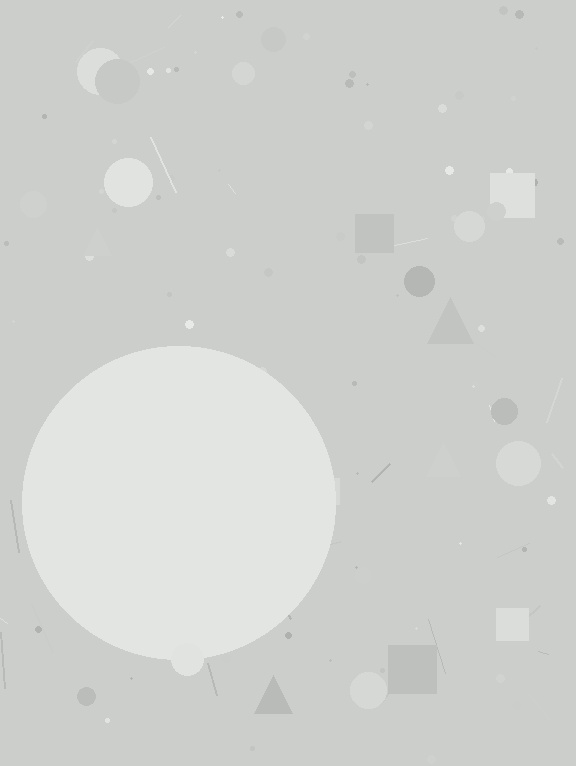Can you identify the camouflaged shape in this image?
The camouflaged shape is a circle.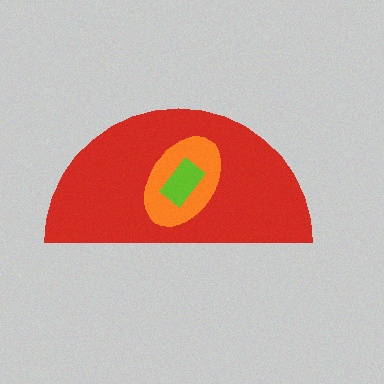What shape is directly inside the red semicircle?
The orange ellipse.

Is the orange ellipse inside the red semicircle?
Yes.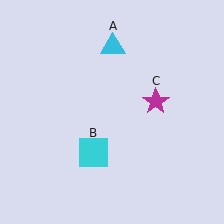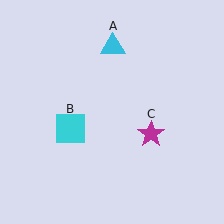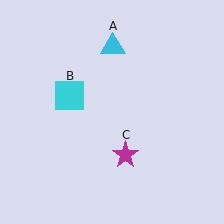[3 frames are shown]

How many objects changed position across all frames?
2 objects changed position: cyan square (object B), magenta star (object C).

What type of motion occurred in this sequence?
The cyan square (object B), magenta star (object C) rotated clockwise around the center of the scene.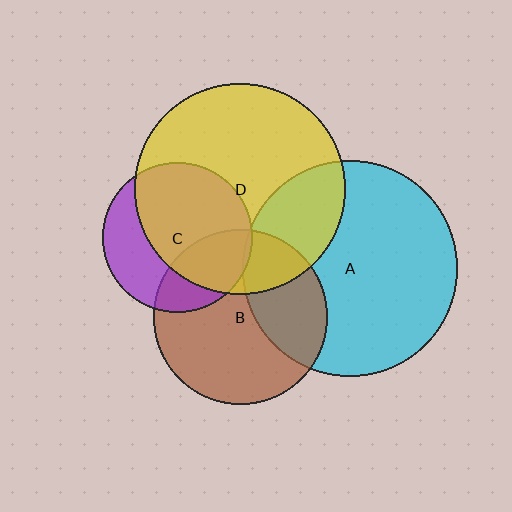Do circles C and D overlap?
Yes.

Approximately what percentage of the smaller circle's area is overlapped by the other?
Approximately 65%.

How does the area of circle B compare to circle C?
Approximately 1.3 times.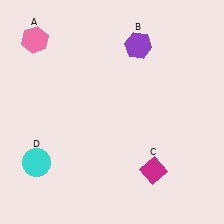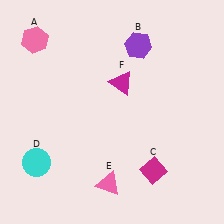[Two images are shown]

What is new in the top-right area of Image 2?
A magenta triangle (F) was added in the top-right area of Image 2.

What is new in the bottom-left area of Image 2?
A pink triangle (E) was added in the bottom-left area of Image 2.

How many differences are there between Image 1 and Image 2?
There are 2 differences between the two images.